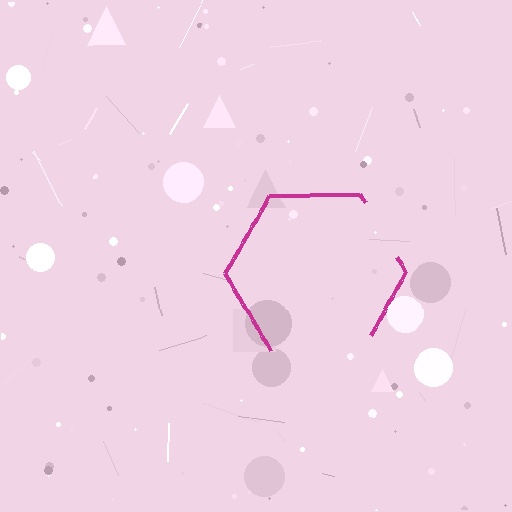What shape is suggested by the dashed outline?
The dashed outline suggests a hexagon.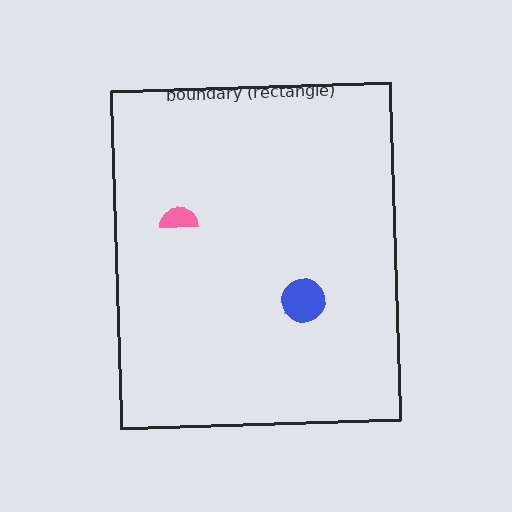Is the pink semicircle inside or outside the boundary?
Inside.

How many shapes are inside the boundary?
3 inside, 0 outside.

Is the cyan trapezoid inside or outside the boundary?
Inside.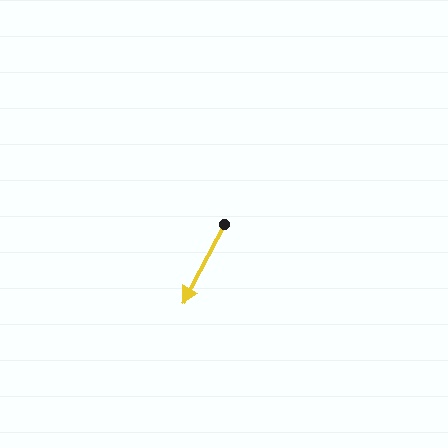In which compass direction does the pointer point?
Southwest.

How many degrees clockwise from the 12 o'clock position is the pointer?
Approximately 208 degrees.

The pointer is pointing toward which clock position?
Roughly 7 o'clock.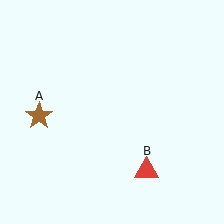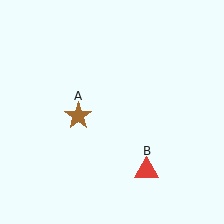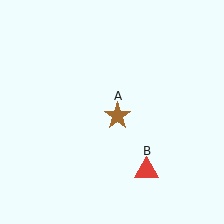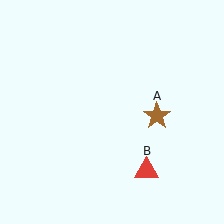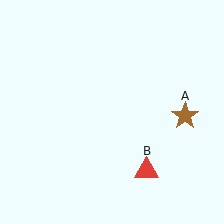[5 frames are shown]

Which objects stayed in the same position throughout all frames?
Red triangle (object B) remained stationary.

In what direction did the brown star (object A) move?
The brown star (object A) moved right.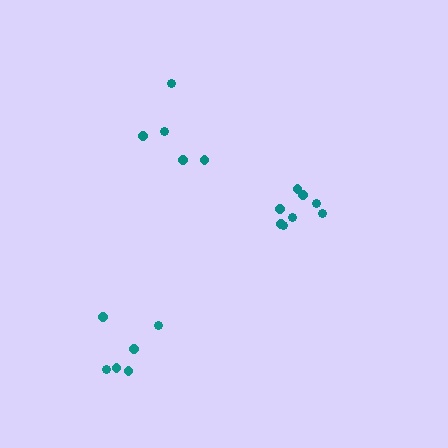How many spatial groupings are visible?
There are 3 spatial groupings.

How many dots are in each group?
Group 1: 8 dots, Group 2: 6 dots, Group 3: 5 dots (19 total).